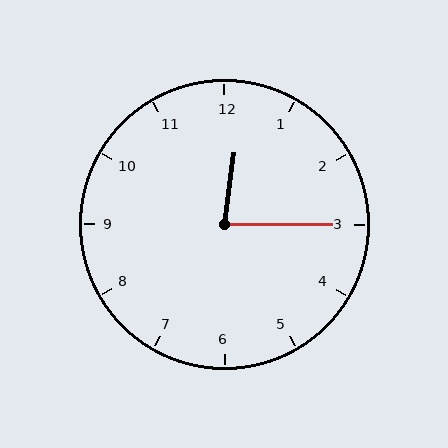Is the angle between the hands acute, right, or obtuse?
It is acute.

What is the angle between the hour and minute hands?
Approximately 82 degrees.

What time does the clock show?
12:15.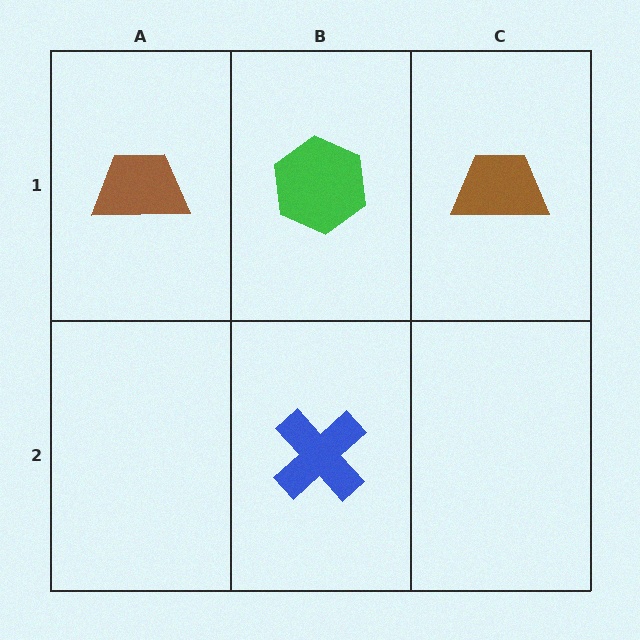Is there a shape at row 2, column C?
No, that cell is empty.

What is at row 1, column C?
A brown trapezoid.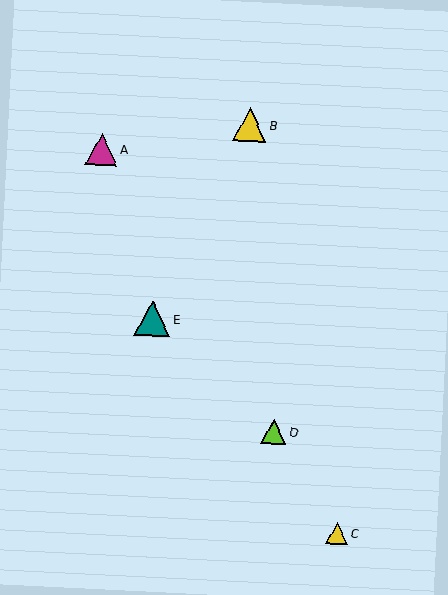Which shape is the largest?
The teal triangle (labeled E) is the largest.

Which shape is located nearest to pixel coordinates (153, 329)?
The teal triangle (labeled E) at (152, 318) is nearest to that location.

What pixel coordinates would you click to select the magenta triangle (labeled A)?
Click at (102, 149) to select the magenta triangle A.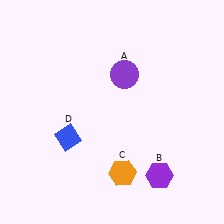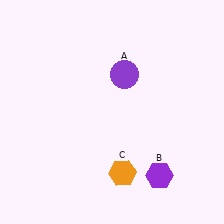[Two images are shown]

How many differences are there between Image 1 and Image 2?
There is 1 difference between the two images.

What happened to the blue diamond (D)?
The blue diamond (D) was removed in Image 2. It was in the bottom-left area of Image 1.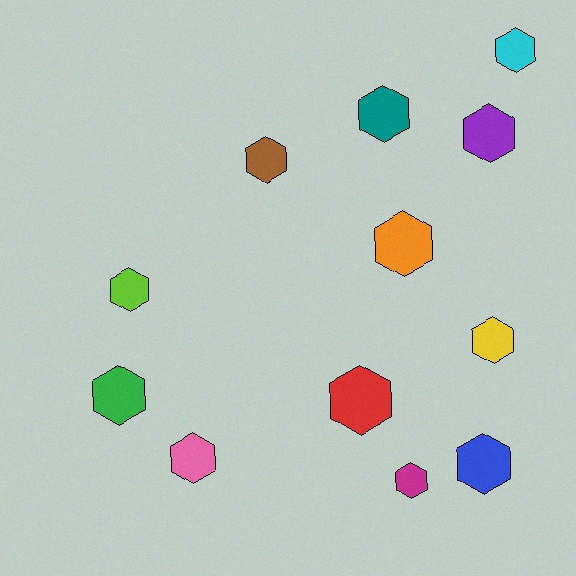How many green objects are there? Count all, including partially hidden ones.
There is 1 green object.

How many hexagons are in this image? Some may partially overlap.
There are 12 hexagons.